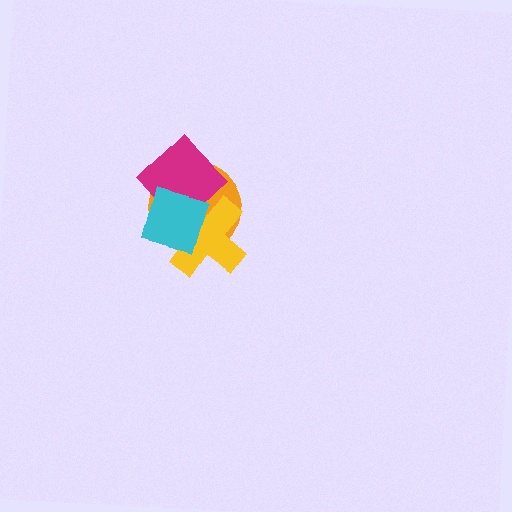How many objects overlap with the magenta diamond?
3 objects overlap with the magenta diamond.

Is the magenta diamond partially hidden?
Yes, it is partially covered by another shape.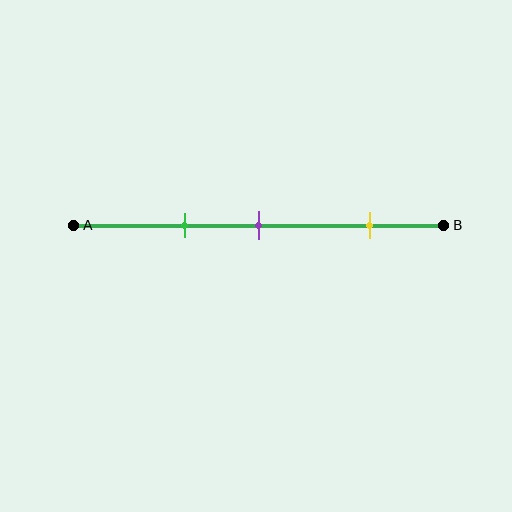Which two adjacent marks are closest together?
The green and purple marks are the closest adjacent pair.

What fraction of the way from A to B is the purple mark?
The purple mark is approximately 50% (0.5) of the way from A to B.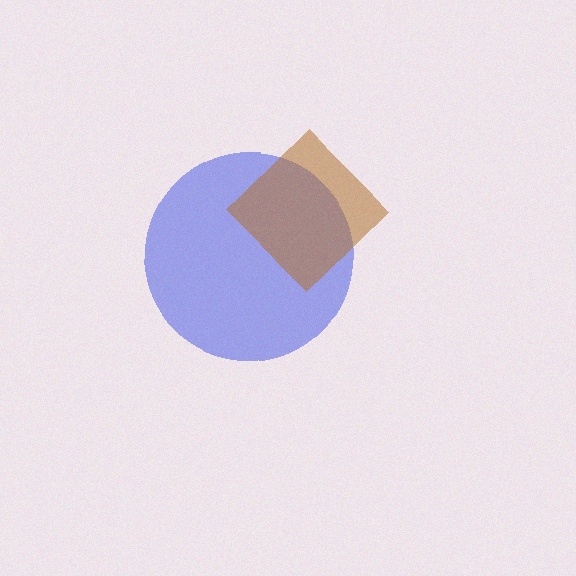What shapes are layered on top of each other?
The layered shapes are: a blue circle, a brown diamond.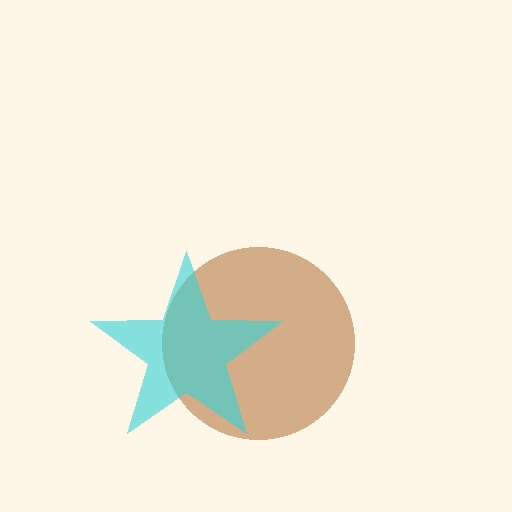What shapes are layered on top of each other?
The layered shapes are: a brown circle, a cyan star.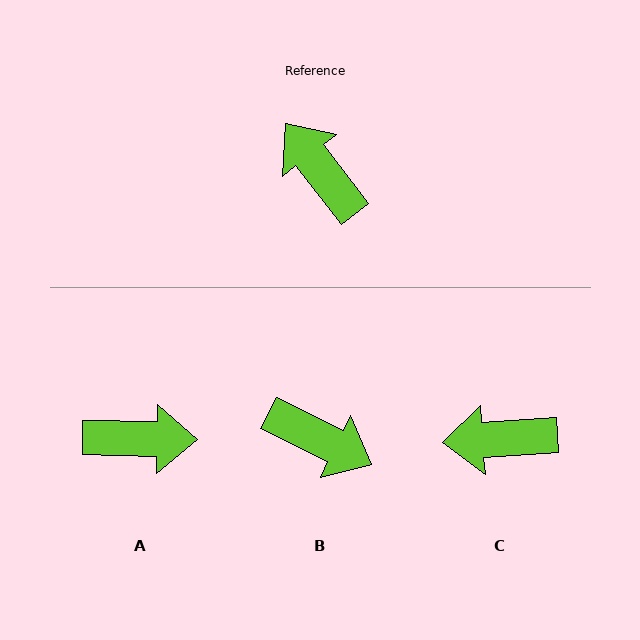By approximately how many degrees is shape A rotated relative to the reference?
Approximately 129 degrees clockwise.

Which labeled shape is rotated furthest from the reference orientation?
B, about 154 degrees away.